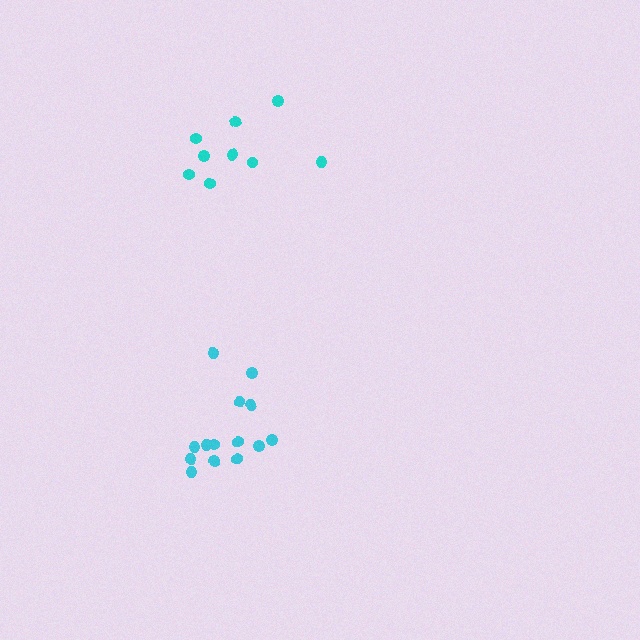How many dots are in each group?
Group 1: 14 dots, Group 2: 9 dots (23 total).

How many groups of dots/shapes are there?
There are 2 groups.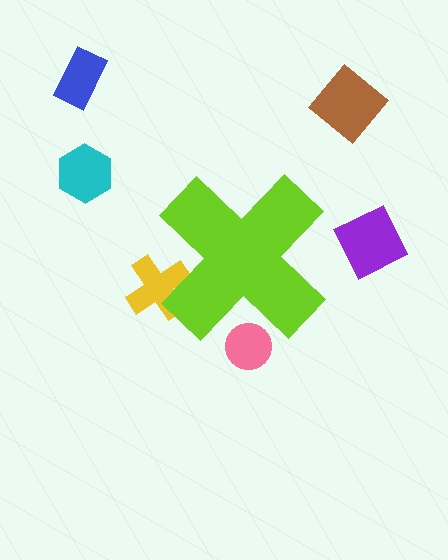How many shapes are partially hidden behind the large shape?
2 shapes are partially hidden.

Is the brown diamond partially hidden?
No, the brown diamond is fully visible.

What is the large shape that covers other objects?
A lime cross.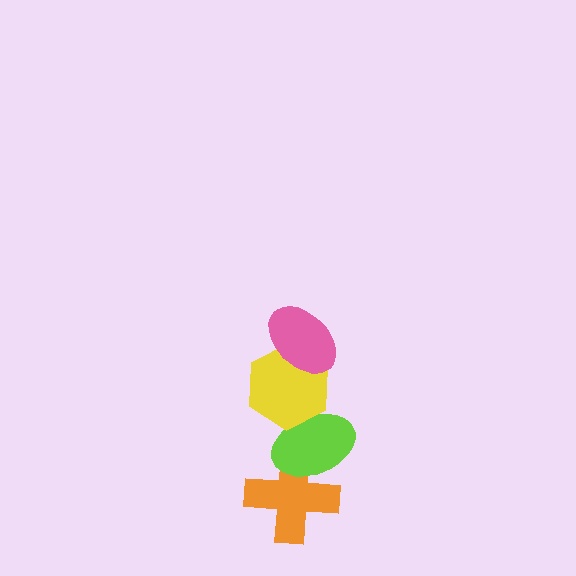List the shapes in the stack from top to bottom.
From top to bottom: the pink ellipse, the yellow hexagon, the lime ellipse, the orange cross.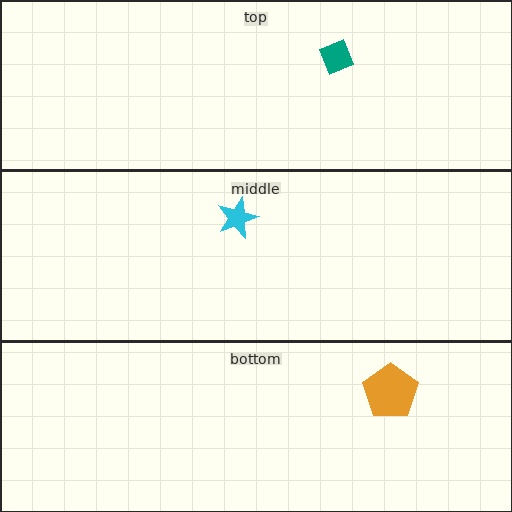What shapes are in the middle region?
The cyan star.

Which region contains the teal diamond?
The top region.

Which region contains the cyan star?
The middle region.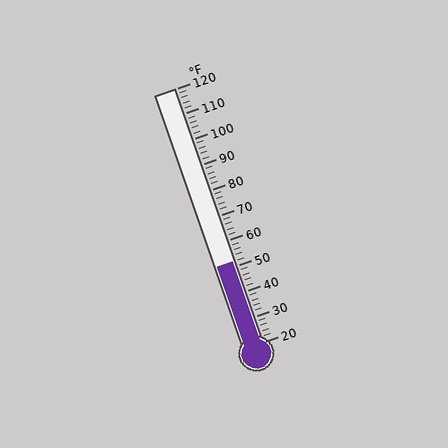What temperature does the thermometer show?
The thermometer shows approximately 52°F.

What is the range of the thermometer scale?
The thermometer scale ranges from 20°F to 120°F.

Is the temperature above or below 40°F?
The temperature is above 40°F.